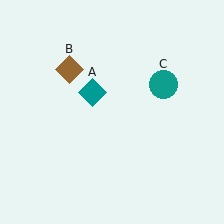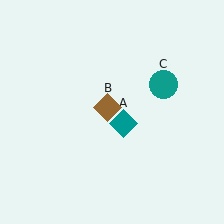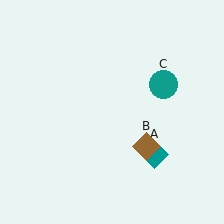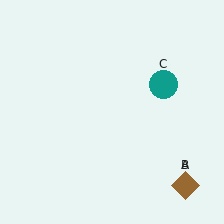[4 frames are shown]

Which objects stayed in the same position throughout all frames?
Teal circle (object C) remained stationary.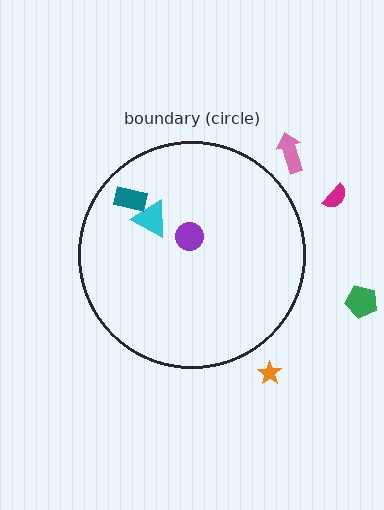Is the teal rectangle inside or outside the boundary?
Inside.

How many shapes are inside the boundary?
3 inside, 4 outside.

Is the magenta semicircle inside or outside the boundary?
Outside.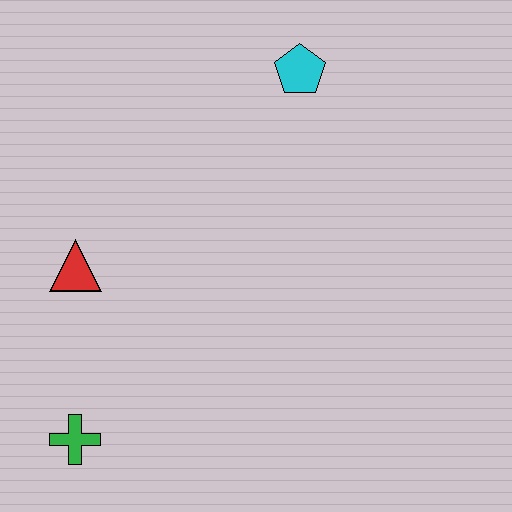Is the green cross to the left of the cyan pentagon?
Yes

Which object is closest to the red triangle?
The green cross is closest to the red triangle.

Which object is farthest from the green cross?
The cyan pentagon is farthest from the green cross.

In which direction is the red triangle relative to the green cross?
The red triangle is above the green cross.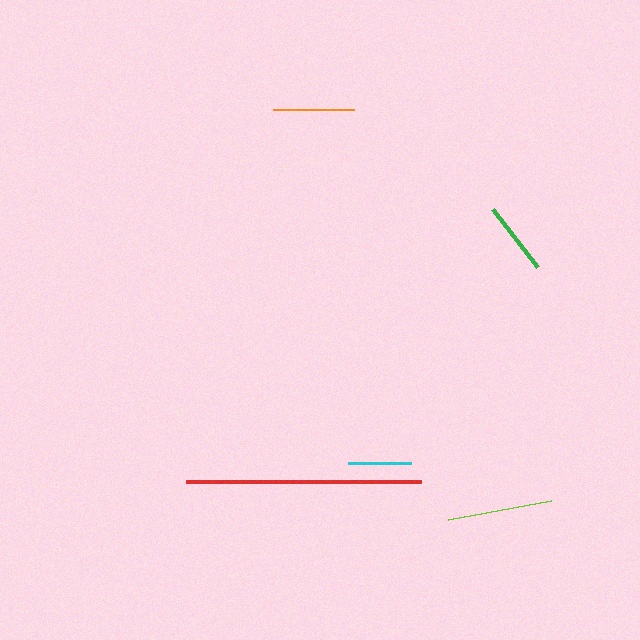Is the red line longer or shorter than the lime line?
The red line is longer than the lime line.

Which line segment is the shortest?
The cyan line is the shortest at approximately 64 pixels.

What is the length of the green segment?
The green segment is approximately 74 pixels long.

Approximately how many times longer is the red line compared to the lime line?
The red line is approximately 2.2 times the length of the lime line.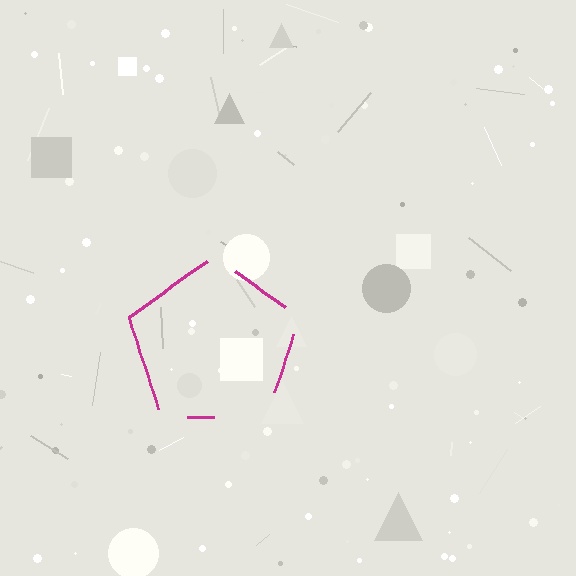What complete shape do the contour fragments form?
The contour fragments form a pentagon.